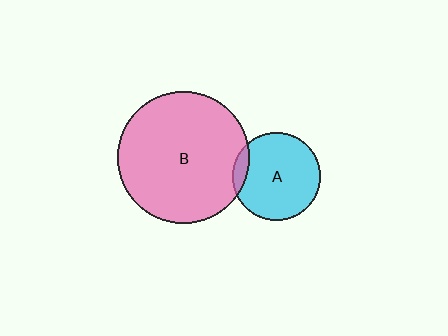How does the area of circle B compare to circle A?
Approximately 2.3 times.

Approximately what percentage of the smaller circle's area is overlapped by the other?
Approximately 10%.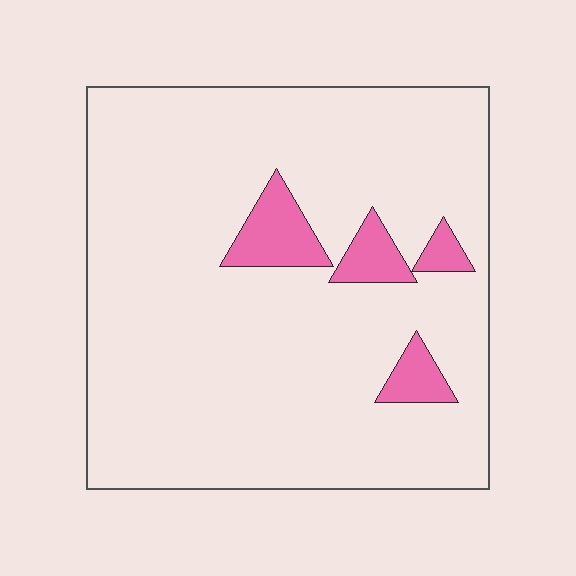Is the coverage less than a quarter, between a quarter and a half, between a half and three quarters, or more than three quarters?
Less than a quarter.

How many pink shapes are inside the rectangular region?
4.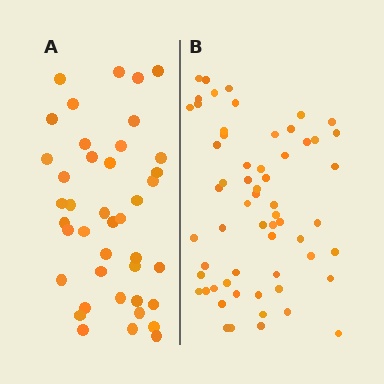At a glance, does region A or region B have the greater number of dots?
Region B (the right region) has more dots.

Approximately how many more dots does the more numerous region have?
Region B has approximately 20 more dots than region A.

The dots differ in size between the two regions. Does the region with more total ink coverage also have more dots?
No. Region A has more total ink coverage because its dots are larger, but region B actually contains more individual dots. Total area can be misleading — the number of items is what matters here.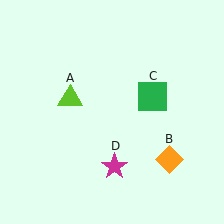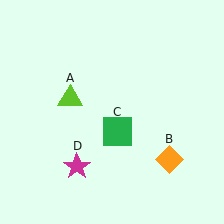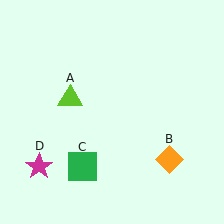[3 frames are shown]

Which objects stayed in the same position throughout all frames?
Lime triangle (object A) and orange diamond (object B) remained stationary.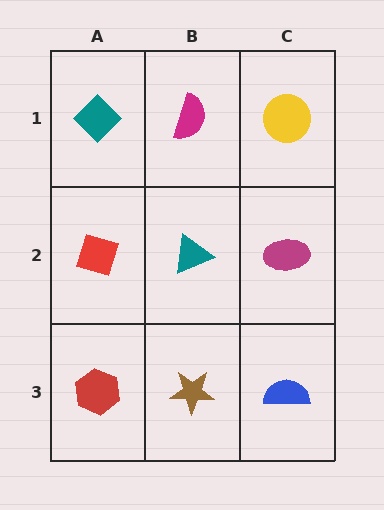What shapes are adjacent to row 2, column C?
A yellow circle (row 1, column C), a blue semicircle (row 3, column C), a teal triangle (row 2, column B).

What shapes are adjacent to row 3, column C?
A magenta ellipse (row 2, column C), a brown star (row 3, column B).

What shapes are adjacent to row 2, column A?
A teal diamond (row 1, column A), a red hexagon (row 3, column A), a teal triangle (row 2, column B).